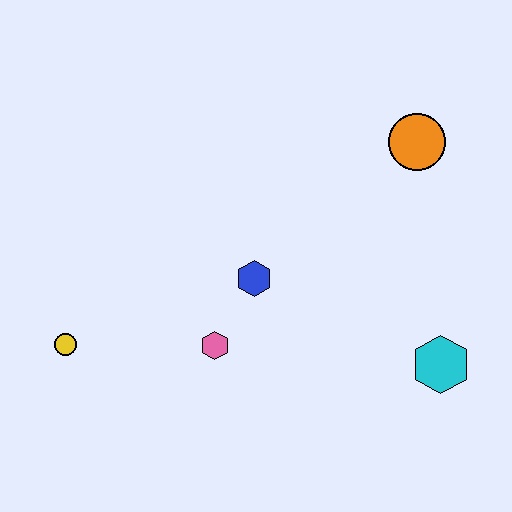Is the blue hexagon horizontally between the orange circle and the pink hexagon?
Yes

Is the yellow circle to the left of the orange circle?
Yes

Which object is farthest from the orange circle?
The yellow circle is farthest from the orange circle.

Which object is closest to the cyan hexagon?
The blue hexagon is closest to the cyan hexagon.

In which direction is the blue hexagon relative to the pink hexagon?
The blue hexagon is above the pink hexagon.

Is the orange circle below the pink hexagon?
No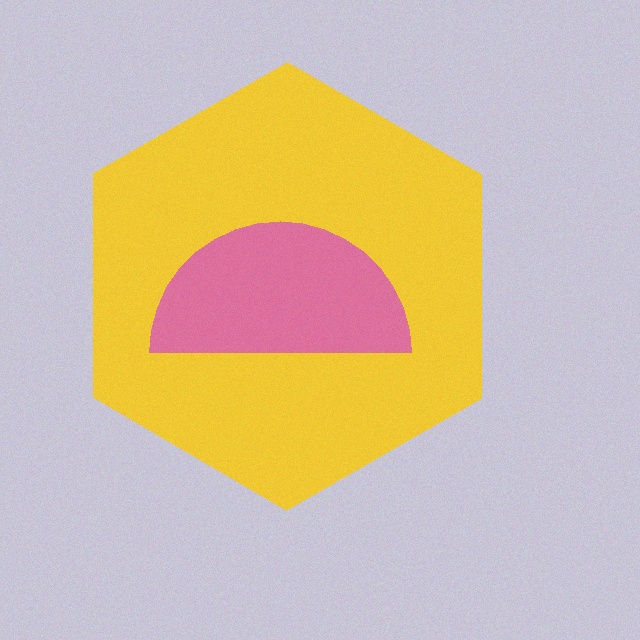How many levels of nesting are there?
2.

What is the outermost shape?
The yellow hexagon.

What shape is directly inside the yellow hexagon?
The pink semicircle.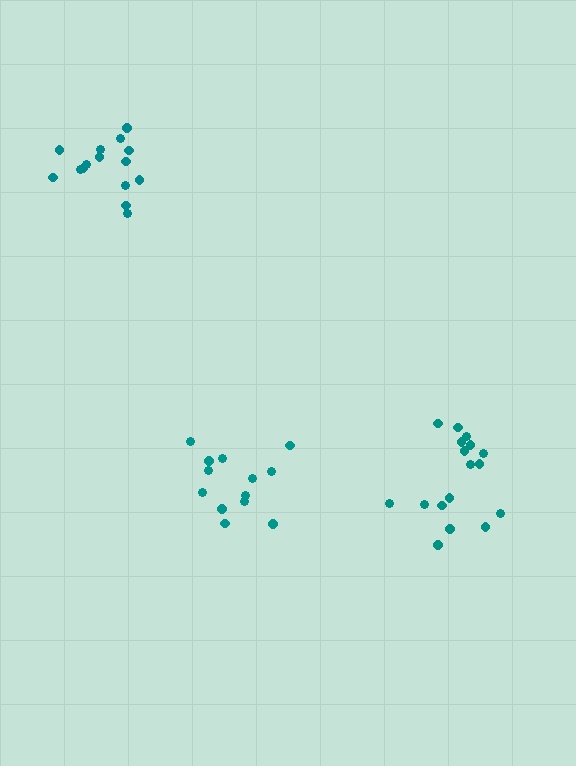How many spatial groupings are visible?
There are 3 spatial groupings.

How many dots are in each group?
Group 1: 13 dots, Group 2: 15 dots, Group 3: 17 dots (45 total).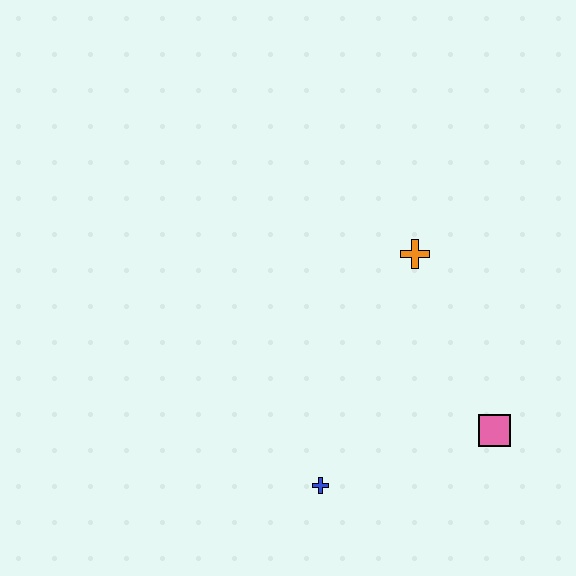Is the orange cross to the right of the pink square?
No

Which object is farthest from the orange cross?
The blue cross is farthest from the orange cross.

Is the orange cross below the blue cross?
No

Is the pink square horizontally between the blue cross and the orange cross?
No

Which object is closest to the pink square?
The blue cross is closest to the pink square.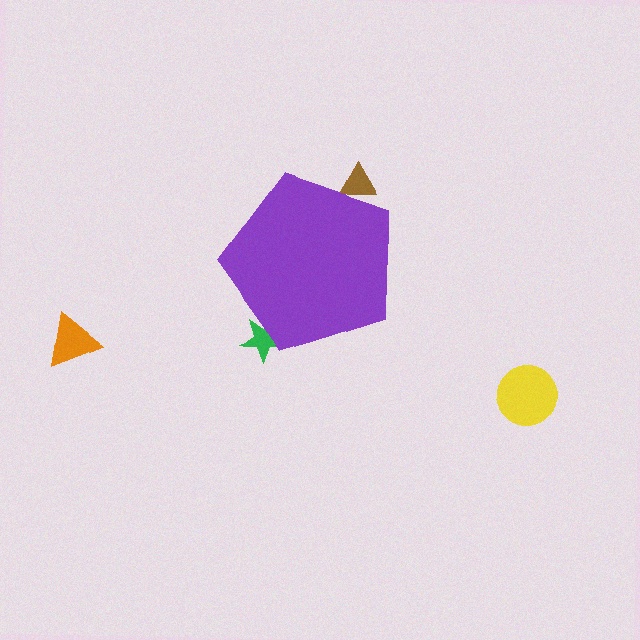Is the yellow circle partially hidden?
No, the yellow circle is fully visible.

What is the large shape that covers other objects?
A purple pentagon.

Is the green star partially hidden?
Yes, the green star is partially hidden behind the purple pentagon.